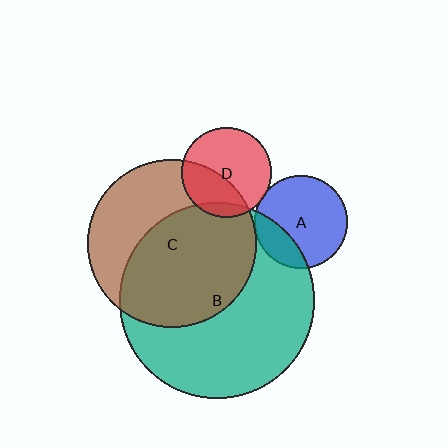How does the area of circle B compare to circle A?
Approximately 4.4 times.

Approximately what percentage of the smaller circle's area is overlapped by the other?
Approximately 5%.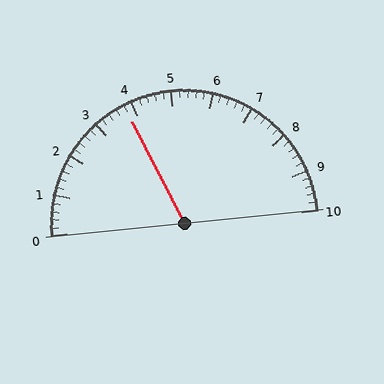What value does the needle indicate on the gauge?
The needle indicates approximately 3.8.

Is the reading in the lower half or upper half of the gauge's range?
The reading is in the lower half of the range (0 to 10).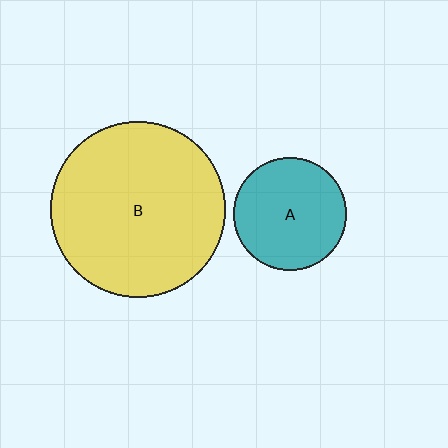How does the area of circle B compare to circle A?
Approximately 2.4 times.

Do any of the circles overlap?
No, none of the circles overlap.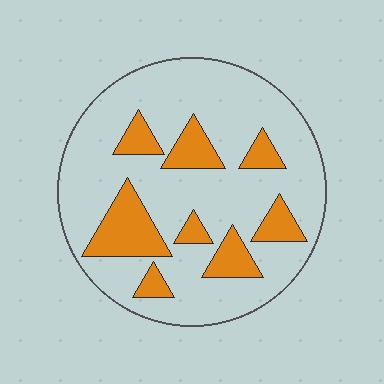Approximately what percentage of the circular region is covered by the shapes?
Approximately 20%.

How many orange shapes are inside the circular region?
8.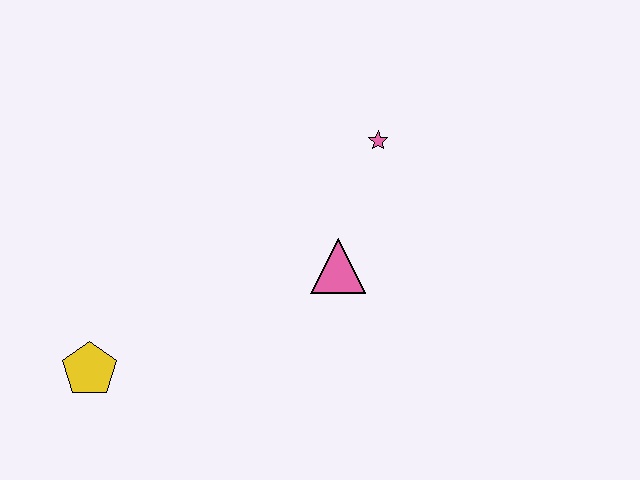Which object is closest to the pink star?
The pink triangle is closest to the pink star.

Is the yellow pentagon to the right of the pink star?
No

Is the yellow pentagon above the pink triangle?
No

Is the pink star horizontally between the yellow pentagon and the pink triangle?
No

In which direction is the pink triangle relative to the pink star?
The pink triangle is below the pink star.